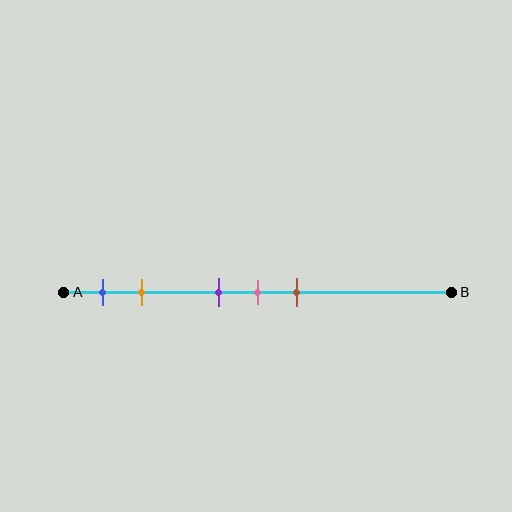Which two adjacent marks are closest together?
The purple and pink marks are the closest adjacent pair.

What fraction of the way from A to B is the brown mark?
The brown mark is approximately 60% (0.6) of the way from A to B.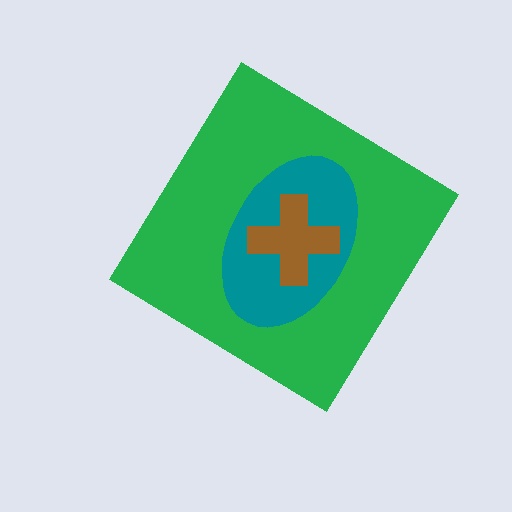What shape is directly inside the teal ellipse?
The brown cross.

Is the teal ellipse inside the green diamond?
Yes.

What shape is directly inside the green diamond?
The teal ellipse.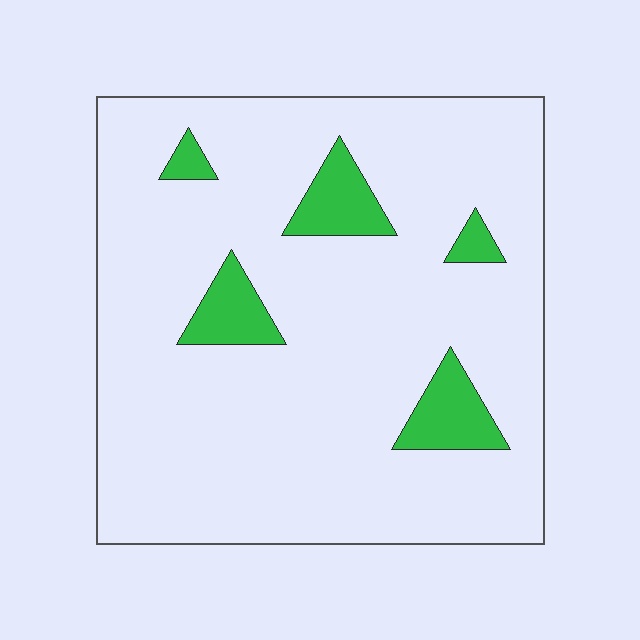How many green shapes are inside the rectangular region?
5.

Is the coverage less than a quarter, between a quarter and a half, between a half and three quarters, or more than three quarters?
Less than a quarter.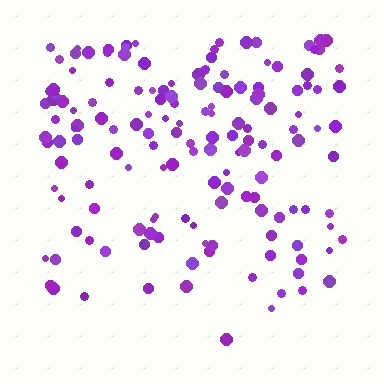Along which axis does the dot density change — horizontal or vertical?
Vertical.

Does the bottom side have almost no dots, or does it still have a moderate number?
Still a moderate number, just noticeably fewer than the top.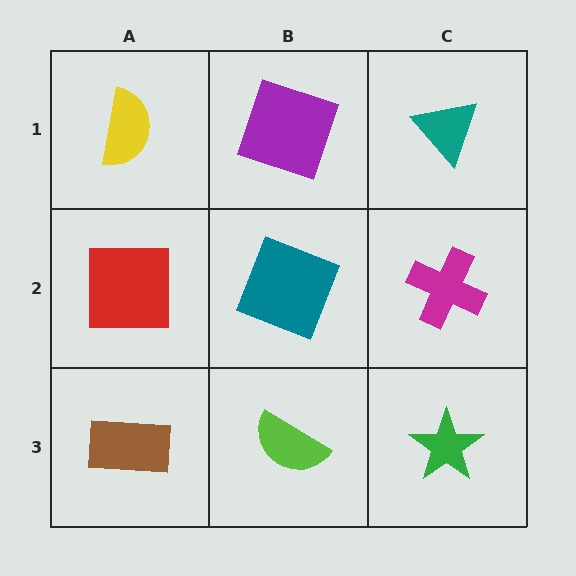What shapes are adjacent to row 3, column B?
A teal square (row 2, column B), a brown rectangle (row 3, column A), a green star (row 3, column C).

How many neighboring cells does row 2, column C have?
3.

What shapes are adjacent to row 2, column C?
A teal triangle (row 1, column C), a green star (row 3, column C), a teal square (row 2, column B).